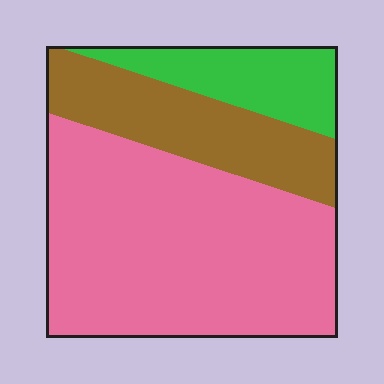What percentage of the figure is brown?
Brown takes up between a sixth and a third of the figure.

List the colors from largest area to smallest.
From largest to smallest: pink, brown, green.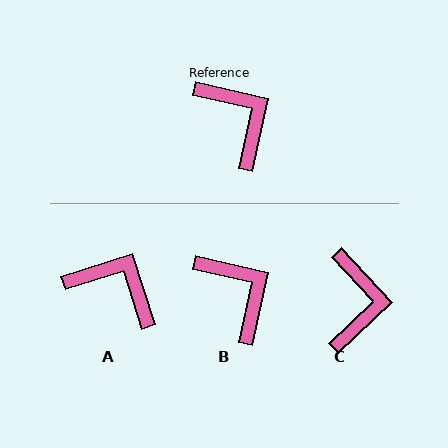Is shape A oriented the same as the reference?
No, it is off by about 30 degrees.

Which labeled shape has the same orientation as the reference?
B.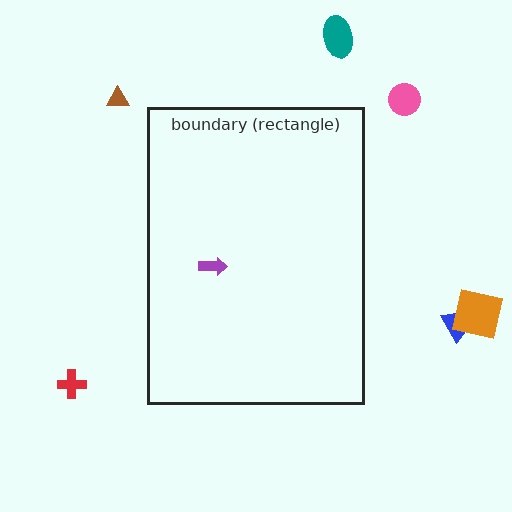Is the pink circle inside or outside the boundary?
Outside.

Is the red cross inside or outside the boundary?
Outside.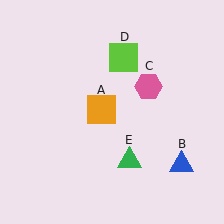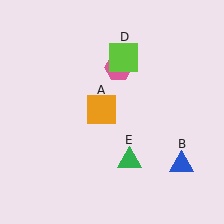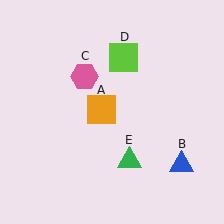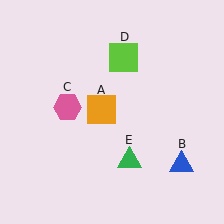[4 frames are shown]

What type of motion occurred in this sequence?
The pink hexagon (object C) rotated counterclockwise around the center of the scene.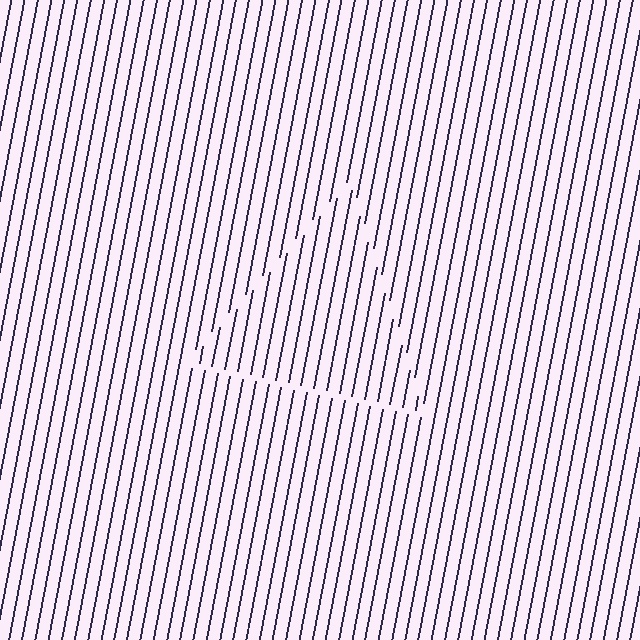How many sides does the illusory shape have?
3 sides — the line-ends trace a triangle.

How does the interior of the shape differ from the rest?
The interior of the shape contains the same grating, shifted by half a period — the contour is defined by the phase discontinuity where line-ends from the inner and outer gratings abut.